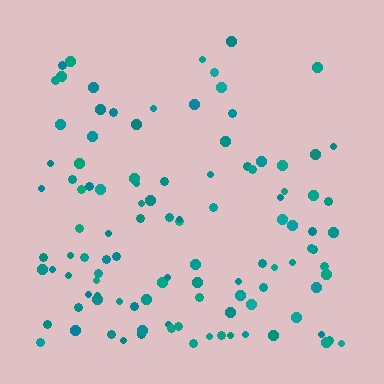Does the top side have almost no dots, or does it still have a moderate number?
Still a moderate number, just noticeably fewer than the bottom.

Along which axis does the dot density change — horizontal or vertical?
Vertical.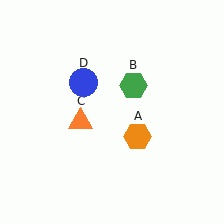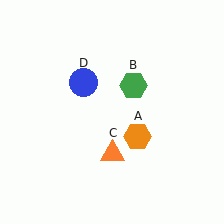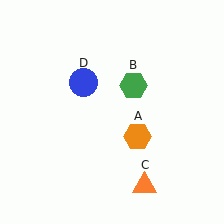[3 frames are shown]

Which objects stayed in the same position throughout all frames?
Orange hexagon (object A) and green hexagon (object B) and blue circle (object D) remained stationary.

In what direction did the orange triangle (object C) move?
The orange triangle (object C) moved down and to the right.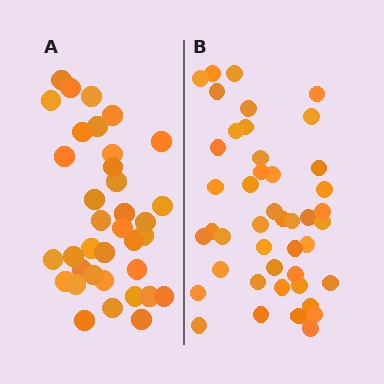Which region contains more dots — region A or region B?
Region B (the right region) has more dots.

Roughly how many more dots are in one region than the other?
Region B has roughly 8 or so more dots than region A.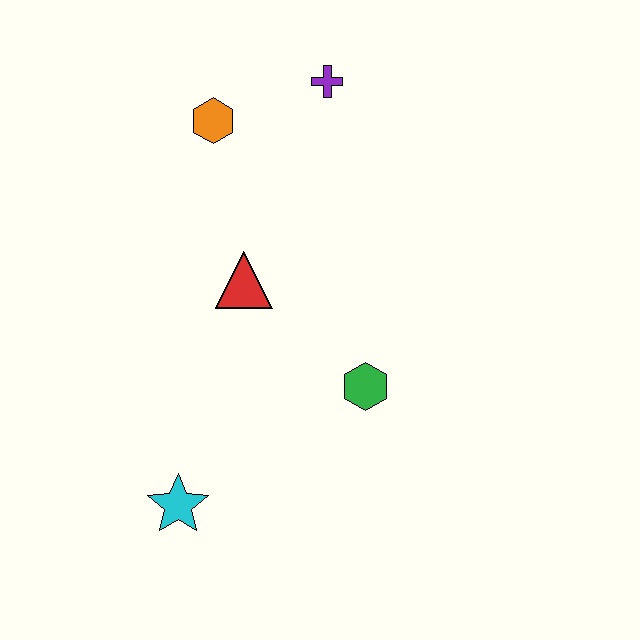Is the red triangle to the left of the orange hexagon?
No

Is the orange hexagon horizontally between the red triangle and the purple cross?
No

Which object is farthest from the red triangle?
The cyan star is farthest from the red triangle.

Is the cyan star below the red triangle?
Yes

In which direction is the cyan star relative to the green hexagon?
The cyan star is to the left of the green hexagon.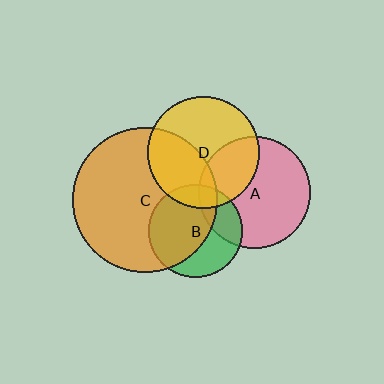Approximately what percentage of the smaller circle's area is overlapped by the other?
Approximately 60%.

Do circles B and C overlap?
Yes.